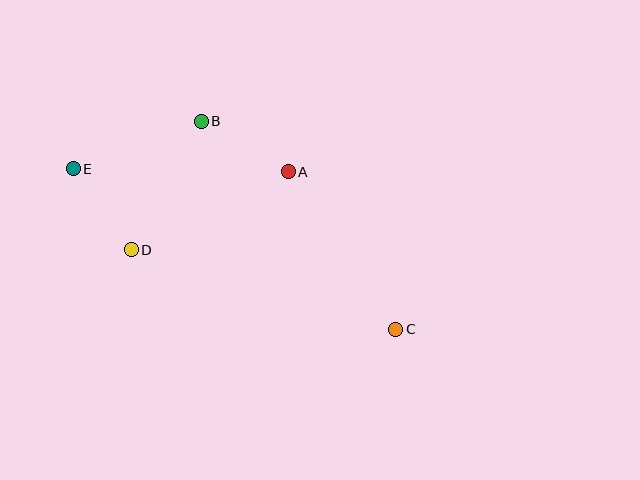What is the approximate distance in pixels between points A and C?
The distance between A and C is approximately 191 pixels.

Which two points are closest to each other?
Points D and E are closest to each other.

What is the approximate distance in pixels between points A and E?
The distance between A and E is approximately 215 pixels.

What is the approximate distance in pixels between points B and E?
The distance between B and E is approximately 136 pixels.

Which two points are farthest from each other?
Points C and E are farthest from each other.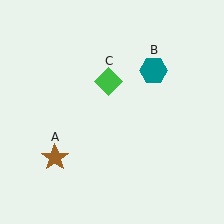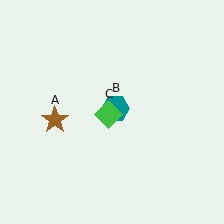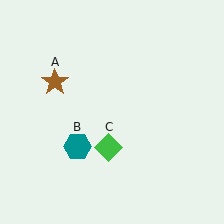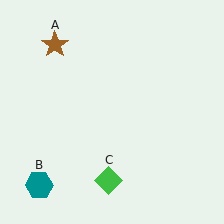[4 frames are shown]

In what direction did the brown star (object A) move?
The brown star (object A) moved up.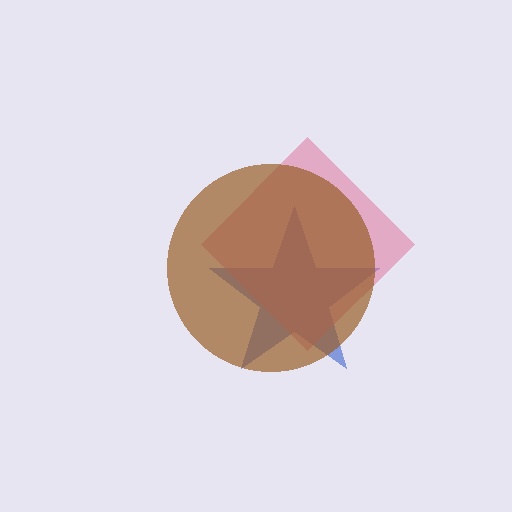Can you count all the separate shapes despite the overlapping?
Yes, there are 3 separate shapes.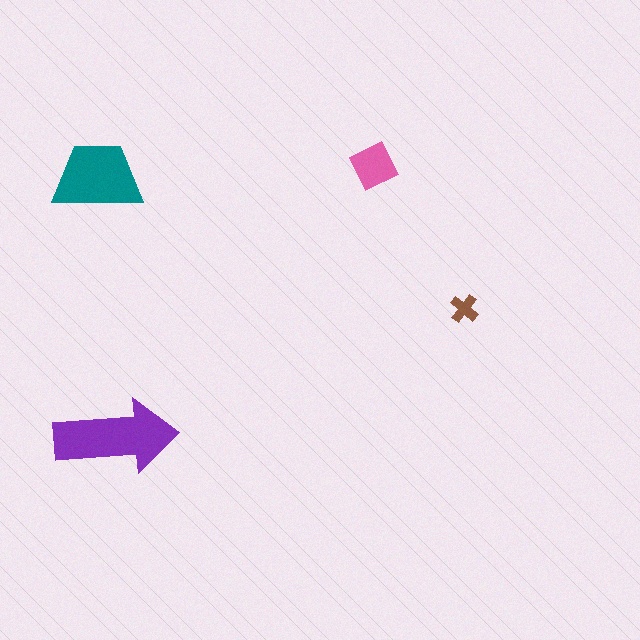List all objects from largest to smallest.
The purple arrow, the teal trapezoid, the pink diamond, the brown cross.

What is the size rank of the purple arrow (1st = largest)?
1st.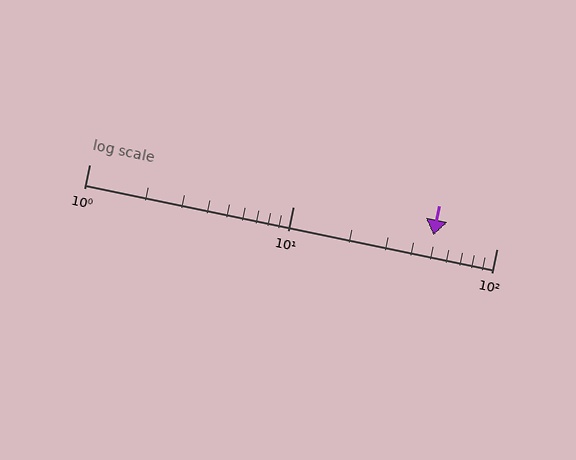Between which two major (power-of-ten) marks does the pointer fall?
The pointer is between 10 and 100.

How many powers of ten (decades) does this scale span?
The scale spans 2 decades, from 1 to 100.